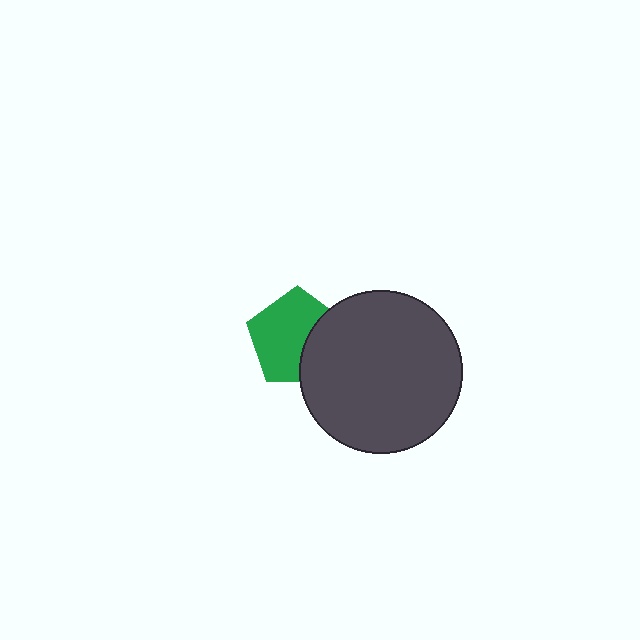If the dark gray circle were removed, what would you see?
You would see the complete green pentagon.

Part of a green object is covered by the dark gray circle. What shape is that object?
It is a pentagon.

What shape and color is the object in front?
The object in front is a dark gray circle.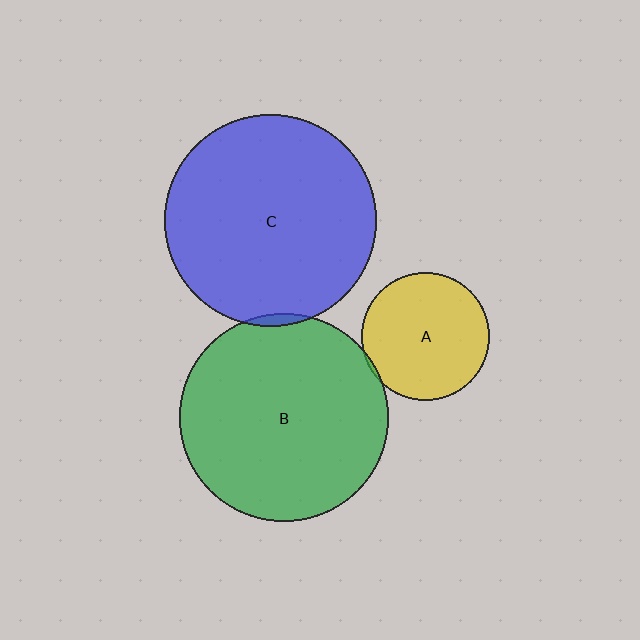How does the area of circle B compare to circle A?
Approximately 2.6 times.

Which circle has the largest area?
Circle C (blue).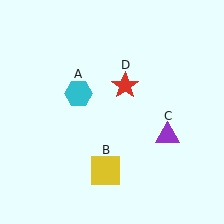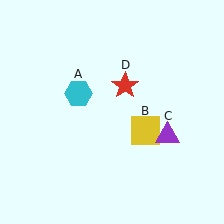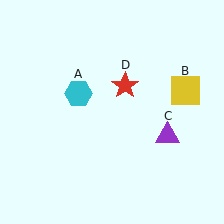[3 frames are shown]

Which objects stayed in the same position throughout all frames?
Cyan hexagon (object A) and purple triangle (object C) and red star (object D) remained stationary.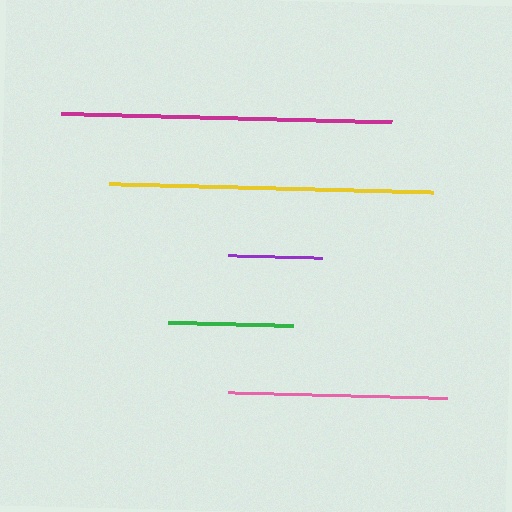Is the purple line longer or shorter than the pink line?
The pink line is longer than the purple line.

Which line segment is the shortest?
The purple line is the shortest at approximately 94 pixels.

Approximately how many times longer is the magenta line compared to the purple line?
The magenta line is approximately 3.5 times the length of the purple line.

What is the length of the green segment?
The green segment is approximately 124 pixels long.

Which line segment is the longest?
The magenta line is the longest at approximately 331 pixels.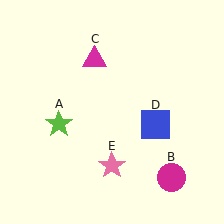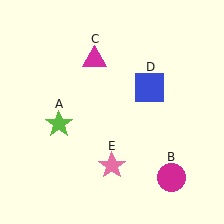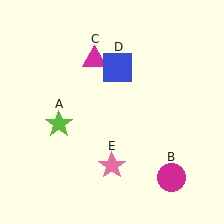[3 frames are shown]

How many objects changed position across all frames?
1 object changed position: blue square (object D).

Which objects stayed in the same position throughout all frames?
Lime star (object A) and magenta circle (object B) and magenta triangle (object C) and pink star (object E) remained stationary.